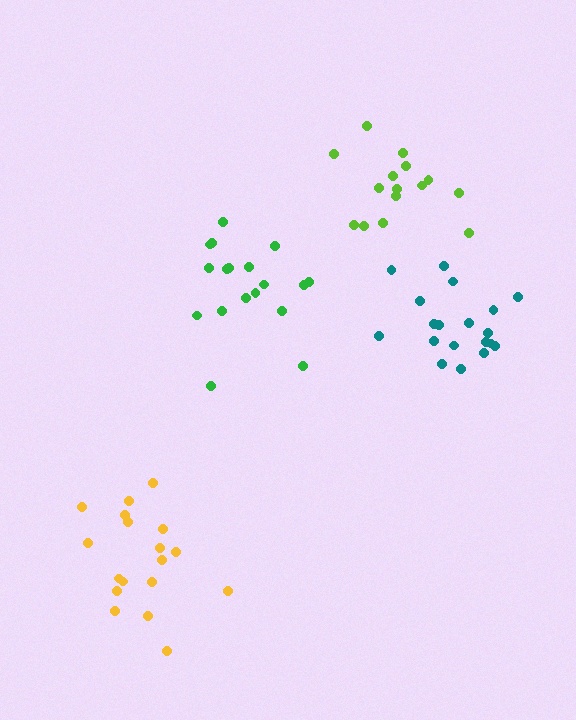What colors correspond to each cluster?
The clusters are colored: green, lime, yellow, teal.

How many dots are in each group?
Group 1: 18 dots, Group 2: 15 dots, Group 3: 18 dots, Group 4: 19 dots (70 total).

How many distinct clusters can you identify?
There are 4 distinct clusters.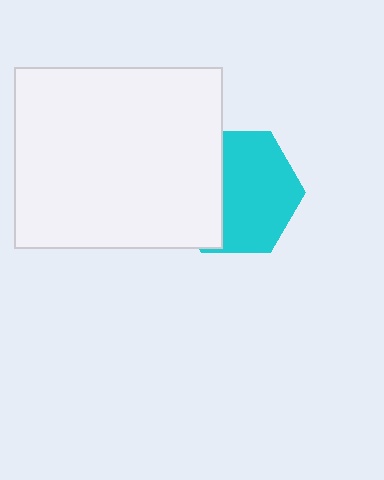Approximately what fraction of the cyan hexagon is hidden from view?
Roughly 37% of the cyan hexagon is hidden behind the white rectangle.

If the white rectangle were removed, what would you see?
You would see the complete cyan hexagon.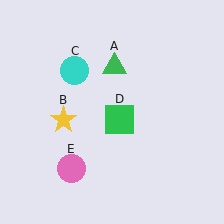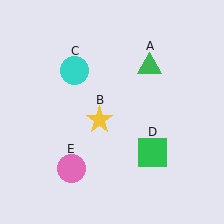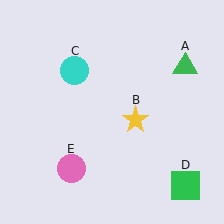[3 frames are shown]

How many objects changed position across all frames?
3 objects changed position: green triangle (object A), yellow star (object B), green square (object D).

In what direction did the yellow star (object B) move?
The yellow star (object B) moved right.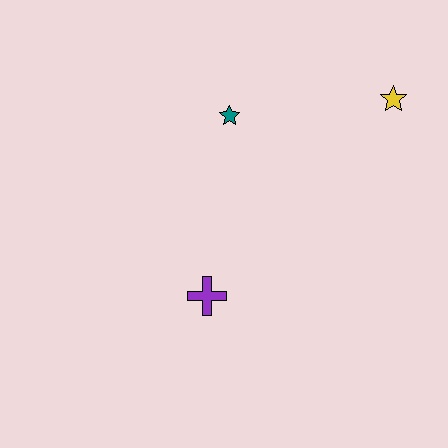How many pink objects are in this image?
There are no pink objects.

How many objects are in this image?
There are 3 objects.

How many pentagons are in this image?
There are no pentagons.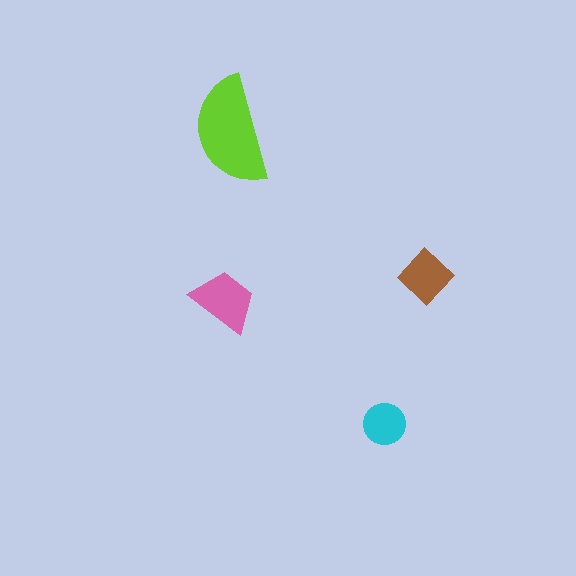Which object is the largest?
The lime semicircle.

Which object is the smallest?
The cyan circle.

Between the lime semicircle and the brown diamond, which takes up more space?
The lime semicircle.